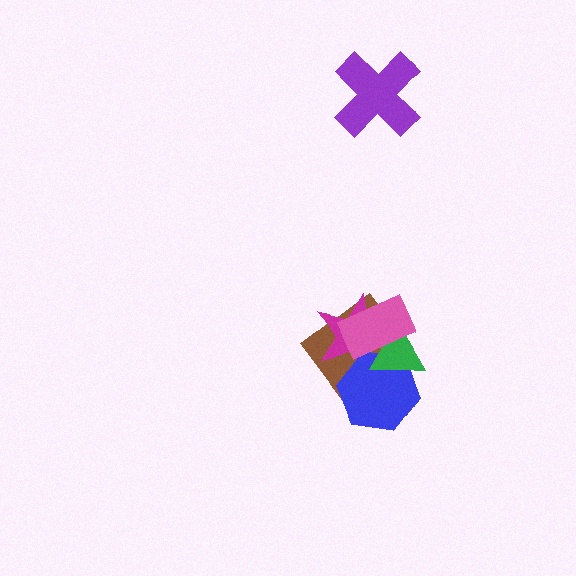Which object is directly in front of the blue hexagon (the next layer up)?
The green triangle is directly in front of the blue hexagon.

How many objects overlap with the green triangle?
4 objects overlap with the green triangle.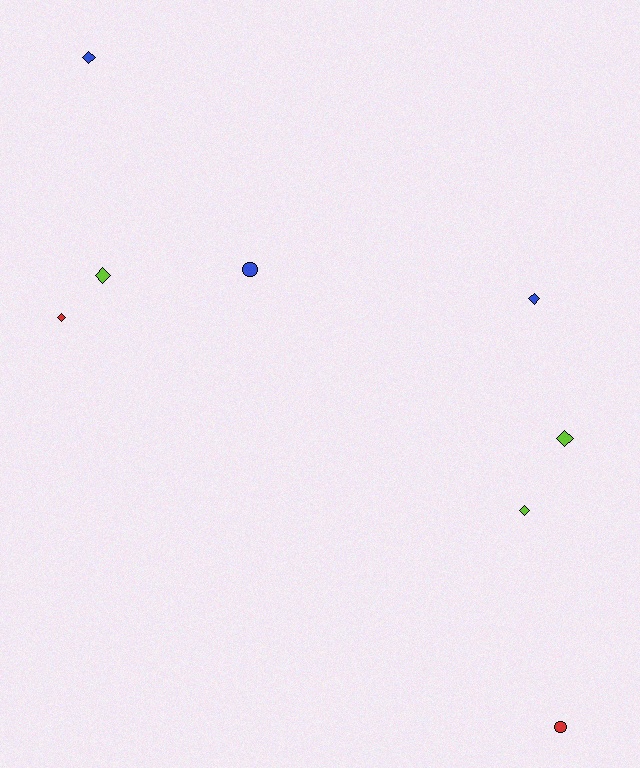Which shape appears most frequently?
Diamond, with 6 objects.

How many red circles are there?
There is 1 red circle.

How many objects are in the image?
There are 8 objects.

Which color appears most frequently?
Lime, with 3 objects.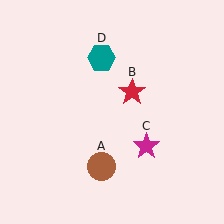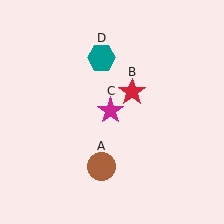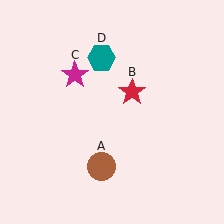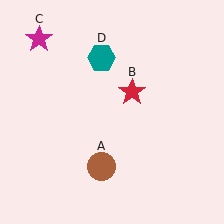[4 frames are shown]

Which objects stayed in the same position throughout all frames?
Brown circle (object A) and red star (object B) and teal hexagon (object D) remained stationary.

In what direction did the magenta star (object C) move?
The magenta star (object C) moved up and to the left.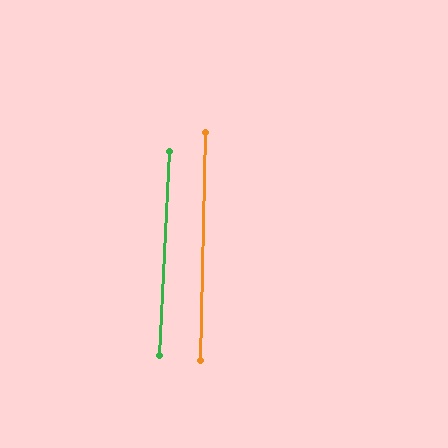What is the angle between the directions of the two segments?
Approximately 1 degree.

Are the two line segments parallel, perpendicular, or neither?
Parallel — their directions differ by only 1.5°.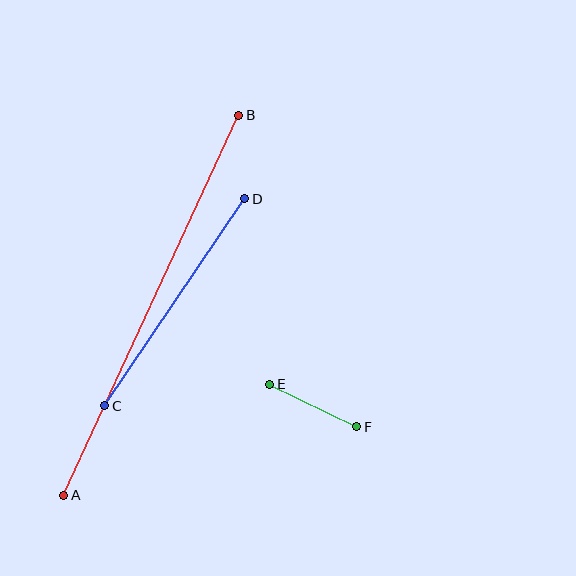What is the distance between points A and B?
The distance is approximately 418 pixels.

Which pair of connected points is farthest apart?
Points A and B are farthest apart.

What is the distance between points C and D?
The distance is approximately 250 pixels.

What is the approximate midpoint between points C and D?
The midpoint is at approximately (175, 302) pixels.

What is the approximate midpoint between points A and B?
The midpoint is at approximately (151, 305) pixels.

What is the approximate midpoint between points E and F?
The midpoint is at approximately (313, 405) pixels.